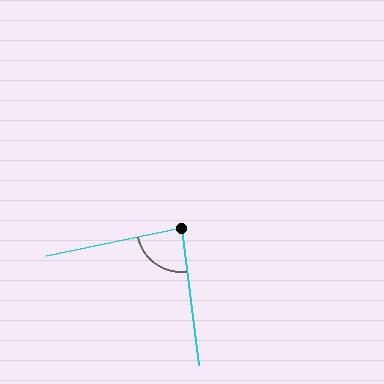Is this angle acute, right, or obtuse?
It is approximately a right angle.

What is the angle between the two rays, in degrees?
Approximately 85 degrees.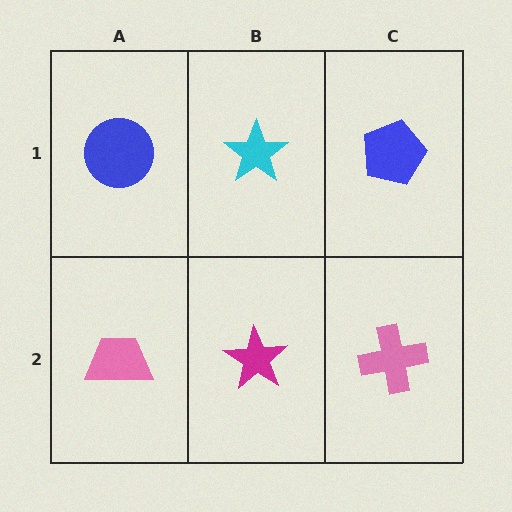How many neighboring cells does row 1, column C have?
2.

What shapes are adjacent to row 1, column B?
A magenta star (row 2, column B), a blue circle (row 1, column A), a blue pentagon (row 1, column C).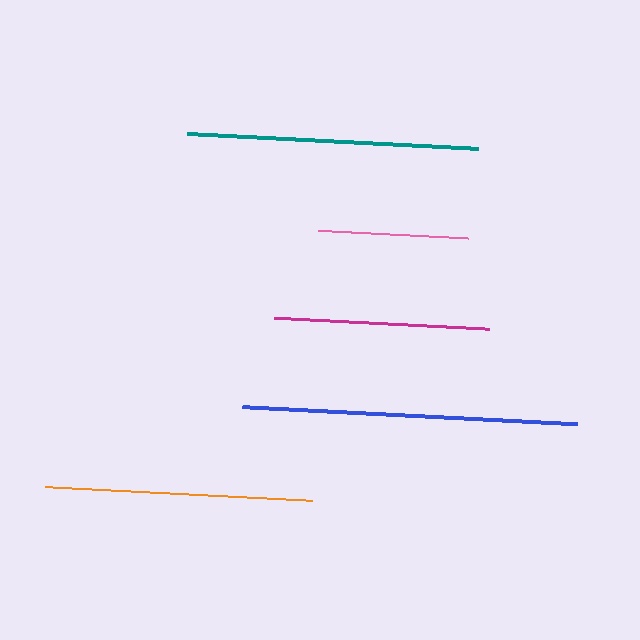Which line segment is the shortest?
The pink line is the shortest at approximately 152 pixels.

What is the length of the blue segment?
The blue segment is approximately 335 pixels long.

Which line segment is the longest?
The blue line is the longest at approximately 335 pixels.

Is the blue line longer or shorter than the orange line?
The blue line is longer than the orange line.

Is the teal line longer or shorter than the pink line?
The teal line is longer than the pink line.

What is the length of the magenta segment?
The magenta segment is approximately 215 pixels long.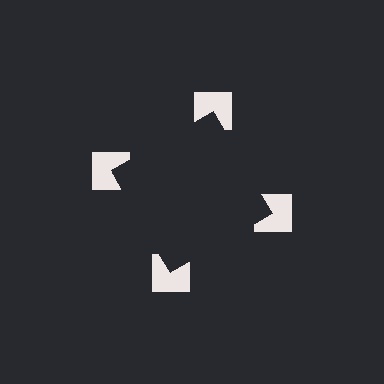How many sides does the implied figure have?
4 sides.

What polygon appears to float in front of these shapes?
An illusory square — its edges are inferred from the aligned wedge cuts in the notched squares, not physically drawn.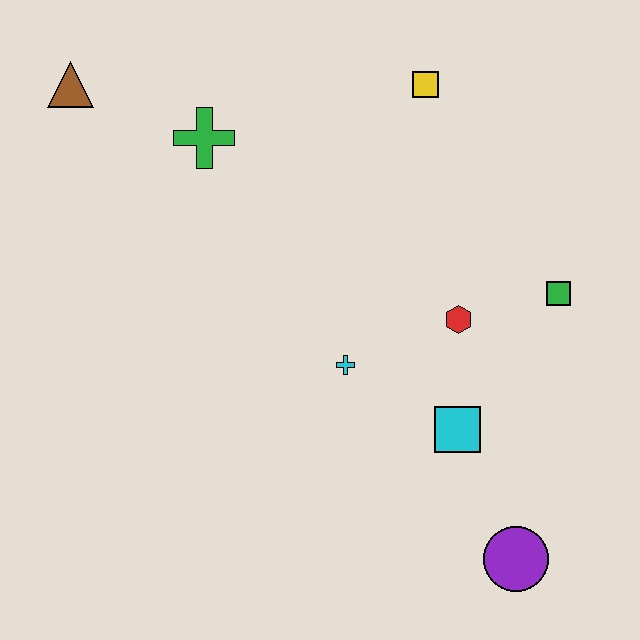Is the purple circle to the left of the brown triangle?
No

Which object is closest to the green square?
The red hexagon is closest to the green square.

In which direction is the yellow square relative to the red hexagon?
The yellow square is above the red hexagon.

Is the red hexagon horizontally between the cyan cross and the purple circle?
Yes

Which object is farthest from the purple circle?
The brown triangle is farthest from the purple circle.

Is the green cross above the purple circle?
Yes